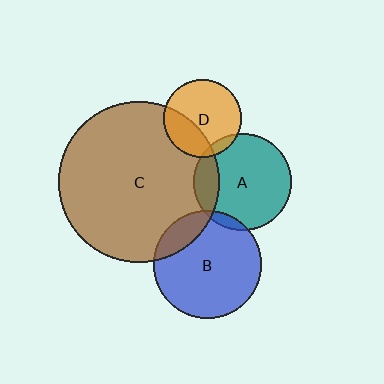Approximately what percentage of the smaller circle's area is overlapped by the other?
Approximately 20%.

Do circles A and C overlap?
Yes.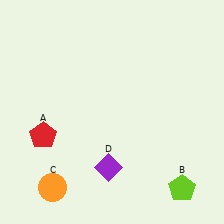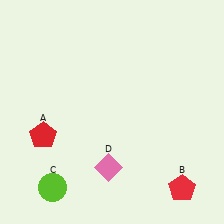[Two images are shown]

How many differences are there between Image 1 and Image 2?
There are 3 differences between the two images.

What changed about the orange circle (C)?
In Image 1, C is orange. In Image 2, it changed to lime.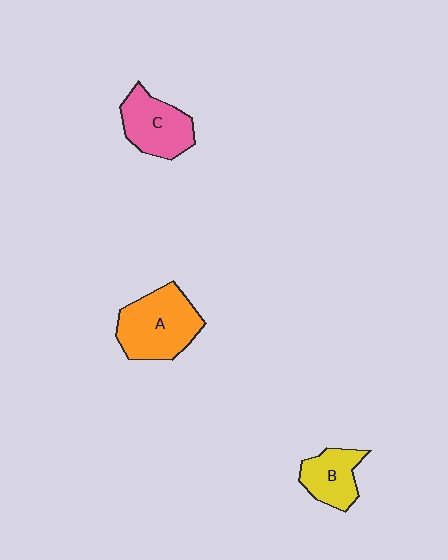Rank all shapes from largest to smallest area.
From largest to smallest: A (orange), C (pink), B (yellow).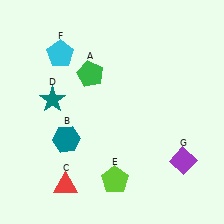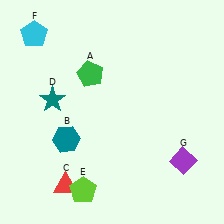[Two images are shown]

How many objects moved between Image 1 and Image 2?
2 objects moved between the two images.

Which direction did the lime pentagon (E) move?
The lime pentagon (E) moved left.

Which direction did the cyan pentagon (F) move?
The cyan pentagon (F) moved left.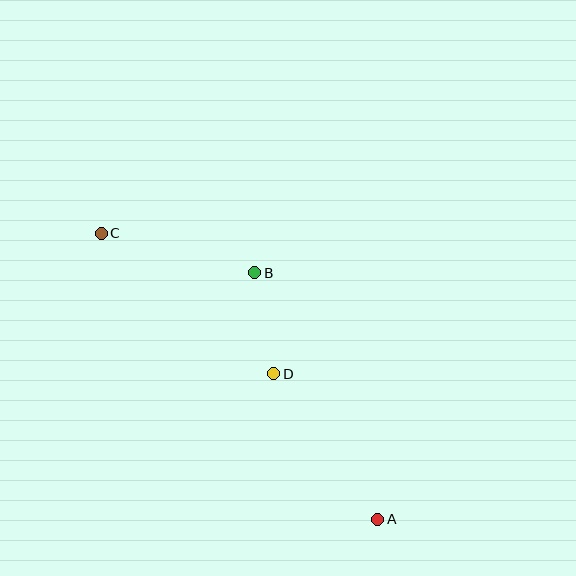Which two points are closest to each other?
Points B and D are closest to each other.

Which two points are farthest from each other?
Points A and C are farthest from each other.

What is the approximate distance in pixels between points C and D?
The distance between C and D is approximately 222 pixels.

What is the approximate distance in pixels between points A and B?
The distance between A and B is approximately 276 pixels.